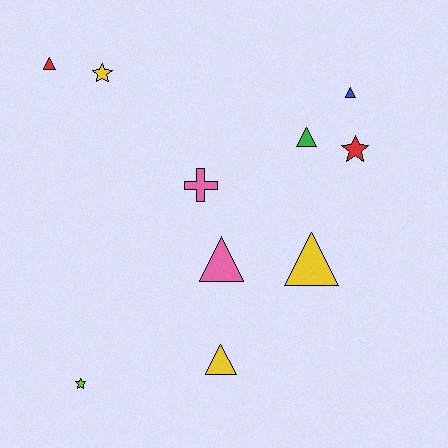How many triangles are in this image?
There are 6 triangles.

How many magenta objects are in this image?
There are no magenta objects.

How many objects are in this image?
There are 10 objects.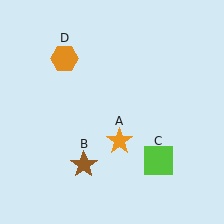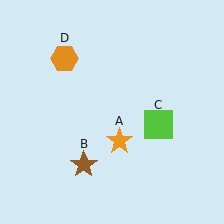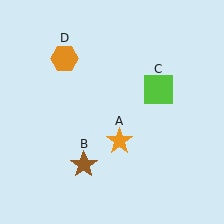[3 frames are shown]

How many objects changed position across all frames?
1 object changed position: lime square (object C).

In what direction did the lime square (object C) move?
The lime square (object C) moved up.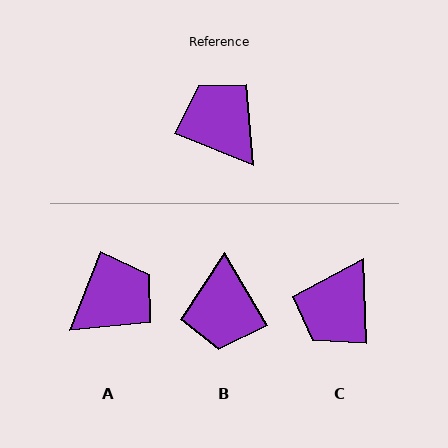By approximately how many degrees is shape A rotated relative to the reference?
Approximately 89 degrees clockwise.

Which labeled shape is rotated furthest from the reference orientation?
B, about 142 degrees away.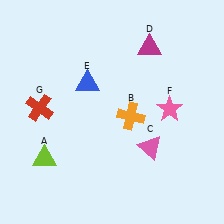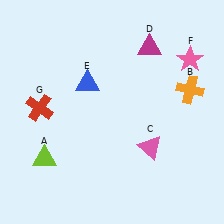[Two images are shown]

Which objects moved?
The objects that moved are: the orange cross (B), the pink star (F).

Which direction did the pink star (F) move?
The pink star (F) moved up.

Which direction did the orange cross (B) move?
The orange cross (B) moved right.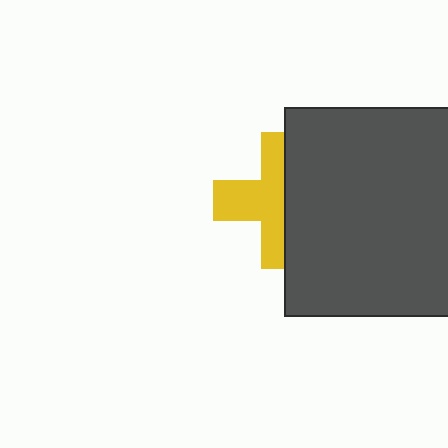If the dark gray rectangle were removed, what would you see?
You would see the complete yellow cross.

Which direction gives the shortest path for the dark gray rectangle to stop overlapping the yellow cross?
Moving right gives the shortest separation.